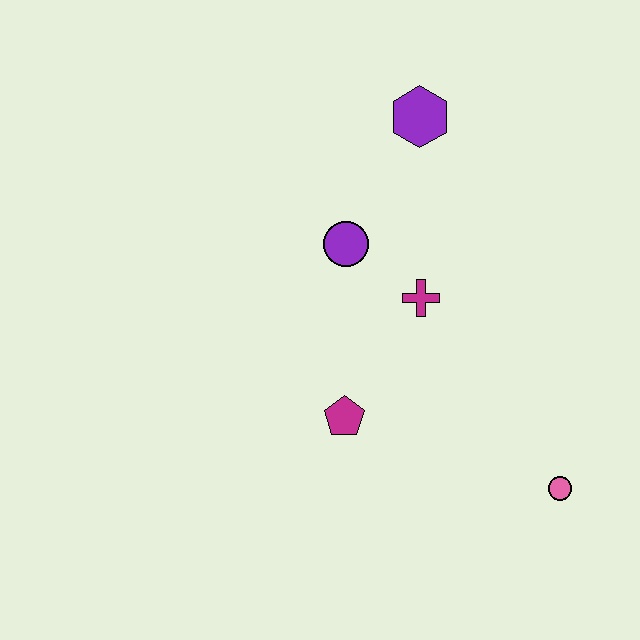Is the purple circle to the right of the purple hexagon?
No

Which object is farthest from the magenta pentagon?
The purple hexagon is farthest from the magenta pentagon.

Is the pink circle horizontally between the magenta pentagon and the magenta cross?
No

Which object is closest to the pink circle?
The magenta pentagon is closest to the pink circle.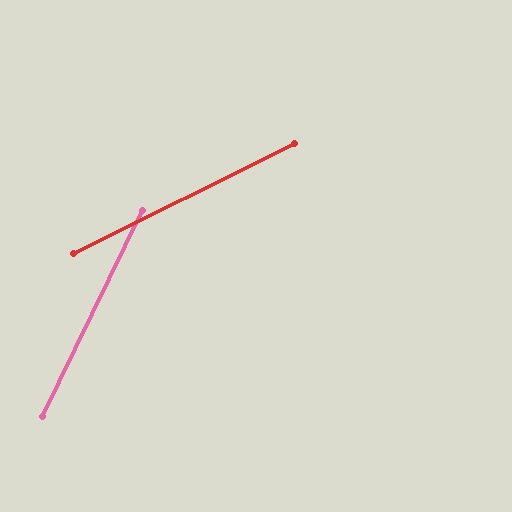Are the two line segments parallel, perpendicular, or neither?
Neither parallel nor perpendicular — they differ by about 38°.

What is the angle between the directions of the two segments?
Approximately 38 degrees.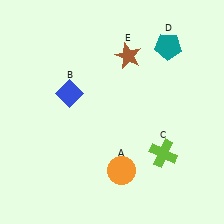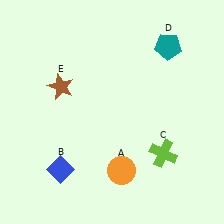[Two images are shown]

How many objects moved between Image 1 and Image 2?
2 objects moved between the two images.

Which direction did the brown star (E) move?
The brown star (E) moved left.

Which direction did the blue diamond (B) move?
The blue diamond (B) moved down.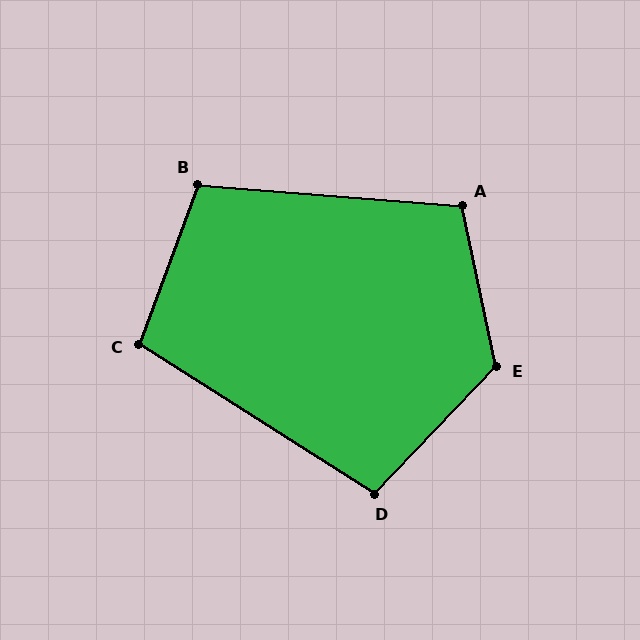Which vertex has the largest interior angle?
E, at approximately 124 degrees.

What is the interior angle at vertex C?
Approximately 102 degrees (obtuse).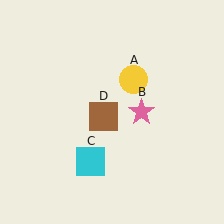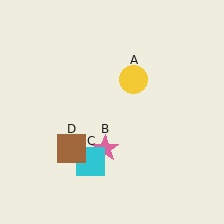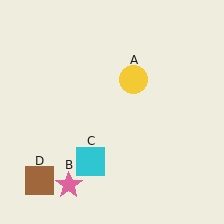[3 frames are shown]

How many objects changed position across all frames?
2 objects changed position: pink star (object B), brown square (object D).